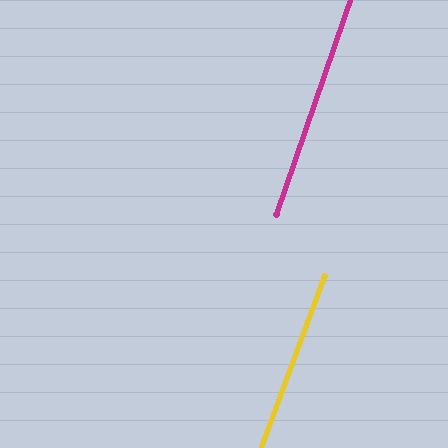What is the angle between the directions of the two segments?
Approximately 1 degree.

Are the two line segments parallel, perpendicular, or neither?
Parallel — their directions differ by only 1.3°.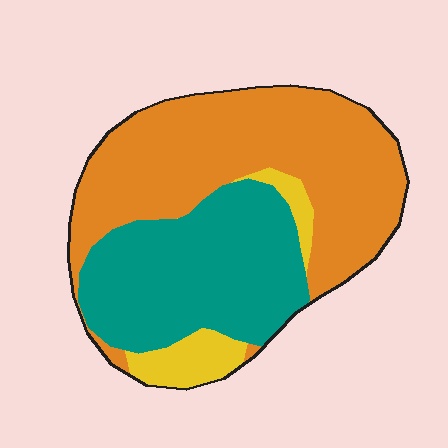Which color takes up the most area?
Orange, at roughly 55%.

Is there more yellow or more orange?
Orange.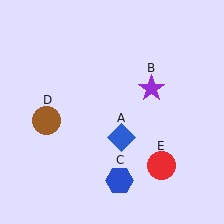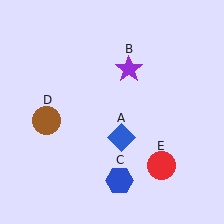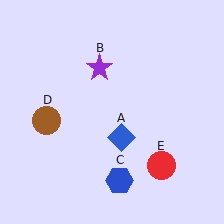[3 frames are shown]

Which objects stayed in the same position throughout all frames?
Blue diamond (object A) and blue hexagon (object C) and brown circle (object D) and red circle (object E) remained stationary.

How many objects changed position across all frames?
1 object changed position: purple star (object B).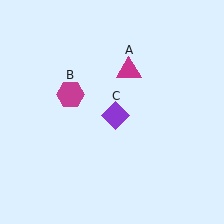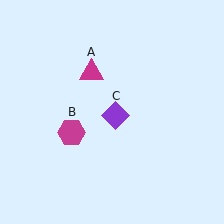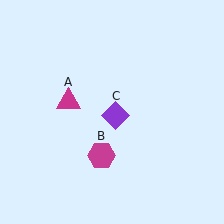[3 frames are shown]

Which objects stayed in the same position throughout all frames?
Purple diamond (object C) remained stationary.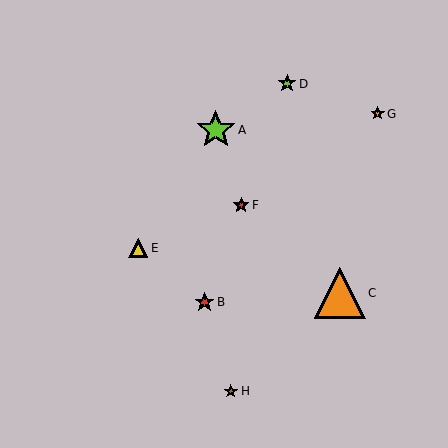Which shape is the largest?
The orange triangle (labeled C) is the largest.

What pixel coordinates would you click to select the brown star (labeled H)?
Click at (231, 391) to select the brown star H.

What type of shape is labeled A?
Shape A is a lime star.